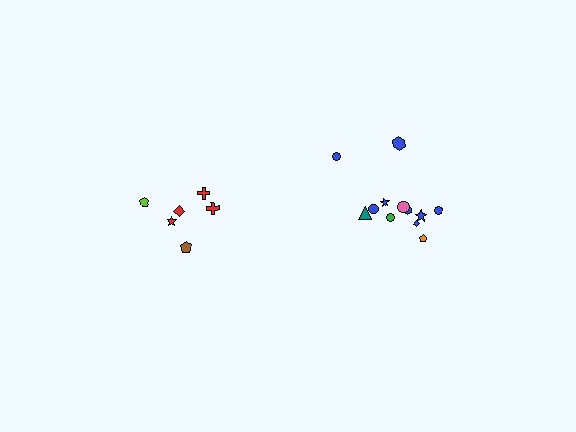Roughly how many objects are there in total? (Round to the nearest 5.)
Roughly 20 objects in total.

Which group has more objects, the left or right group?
The right group.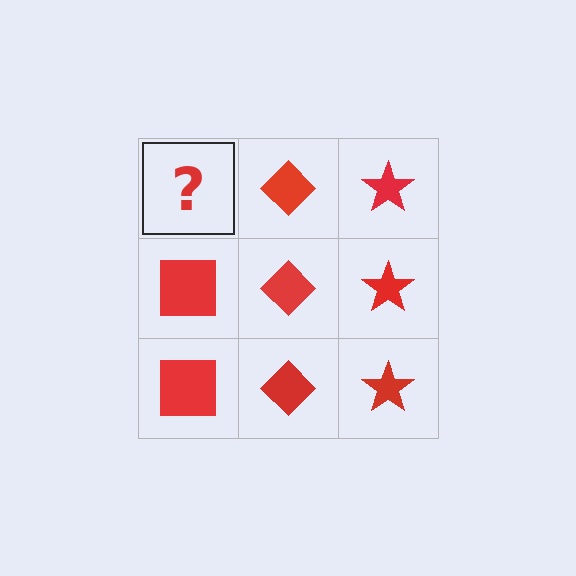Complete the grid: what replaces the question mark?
The question mark should be replaced with a red square.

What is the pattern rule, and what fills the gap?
The rule is that each column has a consistent shape. The gap should be filled with a red square.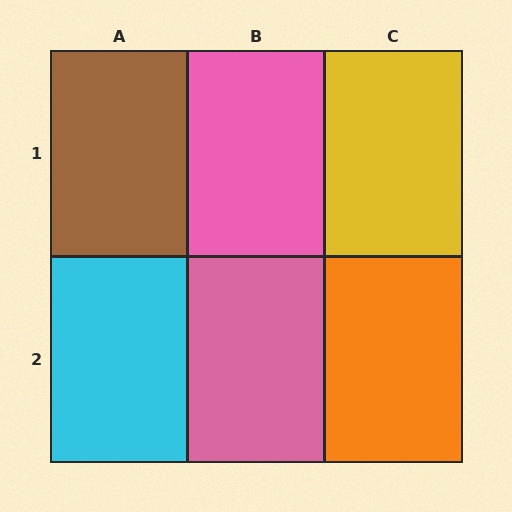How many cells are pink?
2 cells are pink.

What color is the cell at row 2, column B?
Pink.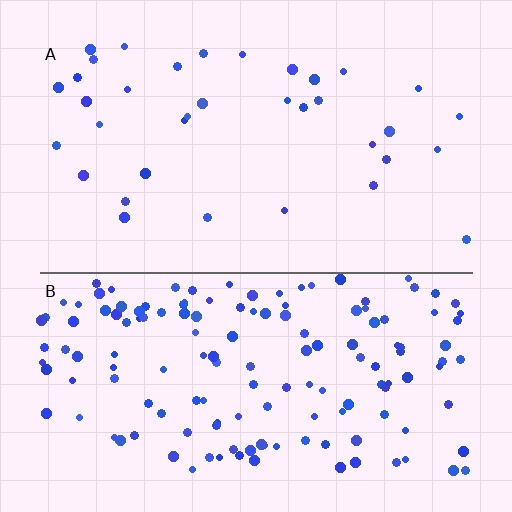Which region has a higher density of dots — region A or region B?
B (the bottom).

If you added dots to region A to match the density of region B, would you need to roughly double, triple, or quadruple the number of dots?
Approximately quadruple.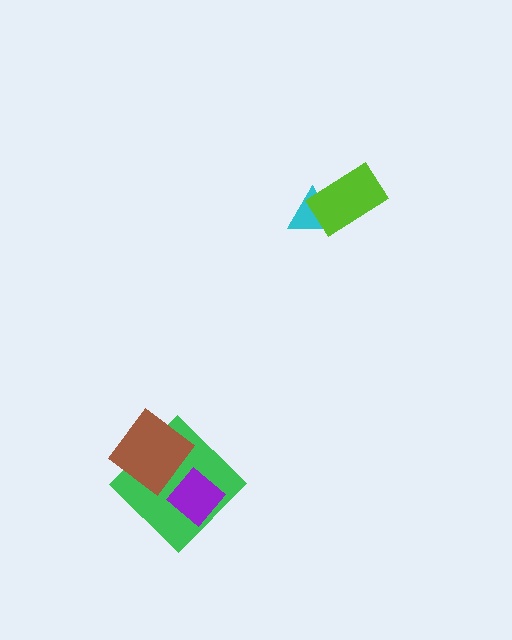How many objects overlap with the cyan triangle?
1 object overlaps with the cyan triangle.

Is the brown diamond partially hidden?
Yes, it is partially covered by another shape.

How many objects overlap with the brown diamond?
2 objects overlap with the brown diamond.